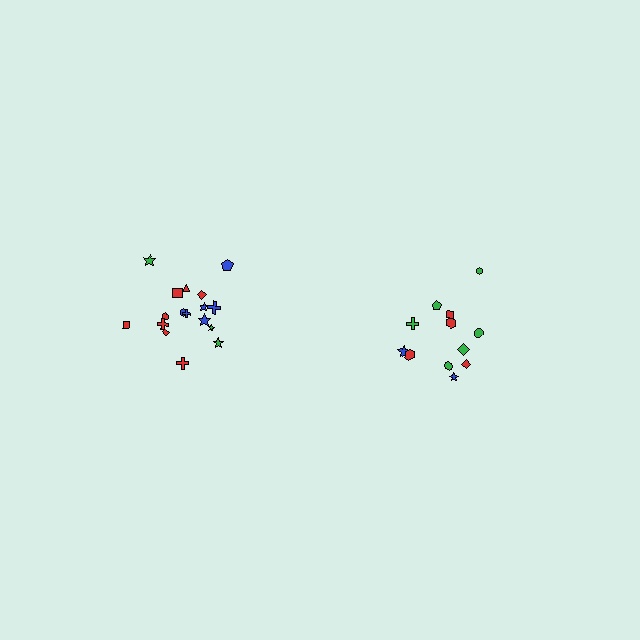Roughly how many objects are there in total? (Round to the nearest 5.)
Roughly 30 objects in total.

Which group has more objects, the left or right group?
The left group.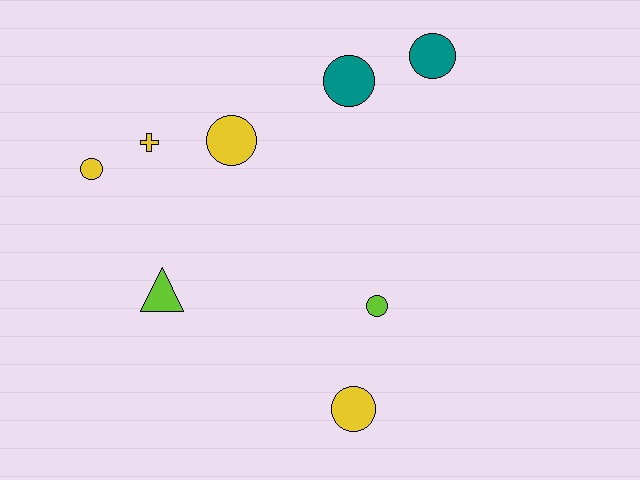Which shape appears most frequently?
Circle, with 6 objects.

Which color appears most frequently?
Yellow, with 4 objects.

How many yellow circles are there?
There are 3 yellow circles.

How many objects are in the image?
There are 8 objects.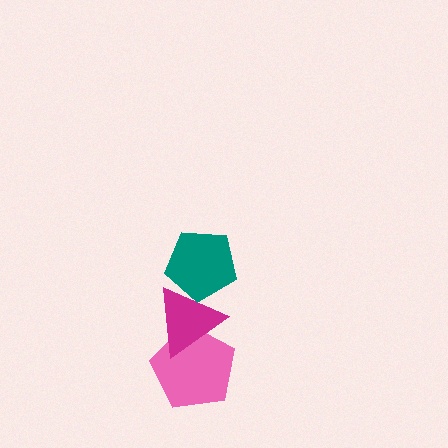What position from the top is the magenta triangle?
The magenta triangle is 2nd from the top.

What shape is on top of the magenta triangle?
The teal pentagon is on top of the magenta triangle.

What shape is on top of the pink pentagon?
The magenta triangle is on top of the pink pentagon.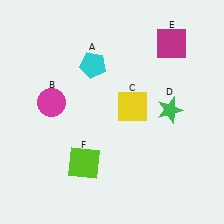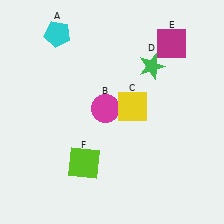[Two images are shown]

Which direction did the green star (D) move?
The green star (D) moved up.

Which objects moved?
The objects that moved are: the cyan pentagon (A), the magenta circle (B), the green star (D).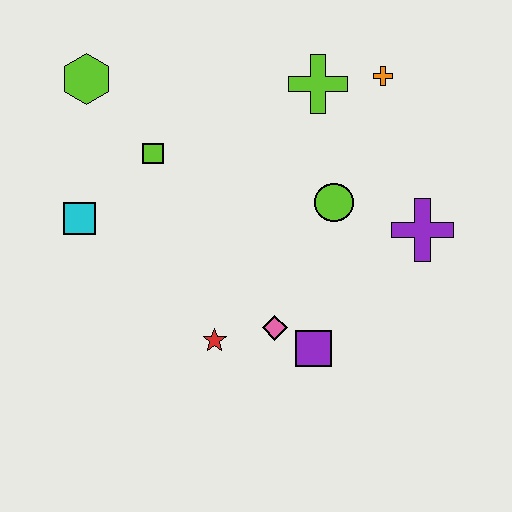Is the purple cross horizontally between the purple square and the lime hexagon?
No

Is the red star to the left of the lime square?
No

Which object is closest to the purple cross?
The lime circle is closest to the purple cross.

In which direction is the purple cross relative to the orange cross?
The purple cross is below the orange cross.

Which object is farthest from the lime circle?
The lime hexagon is farthest from the lime circle.